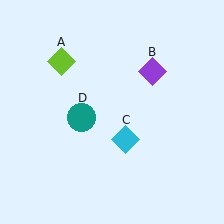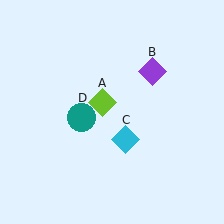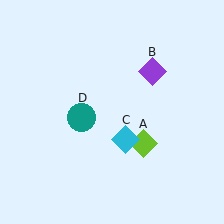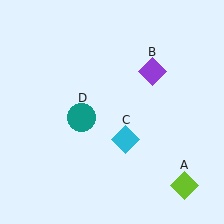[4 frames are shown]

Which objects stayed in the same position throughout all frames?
Purple diamond (object B) and cyan diamond (object C) and teal circle (object D) remained stationary.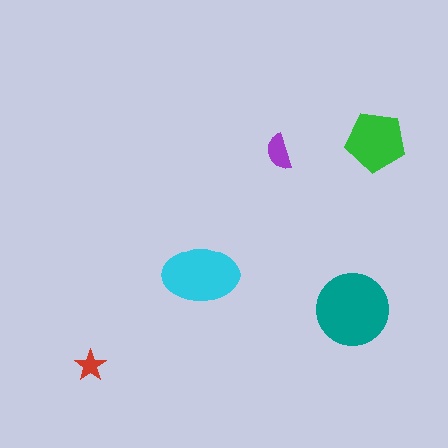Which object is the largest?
The teal circle.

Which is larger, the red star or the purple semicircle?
The purple semicircle.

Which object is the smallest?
The red star.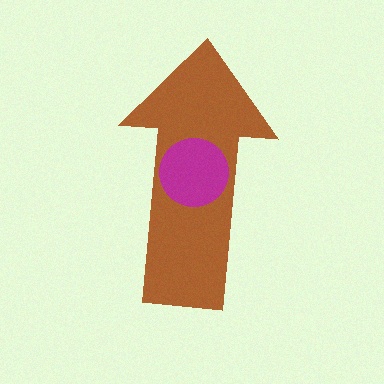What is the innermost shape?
The magenta circle.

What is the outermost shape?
The brown arrow.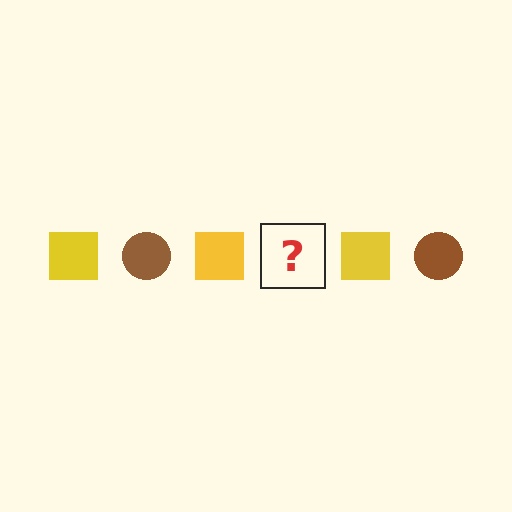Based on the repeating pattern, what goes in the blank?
The blank should be a brown circle.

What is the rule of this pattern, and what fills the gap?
The rule is that the pattern alternates between yellow square and brown circle. The gap should be filled with a brown circle.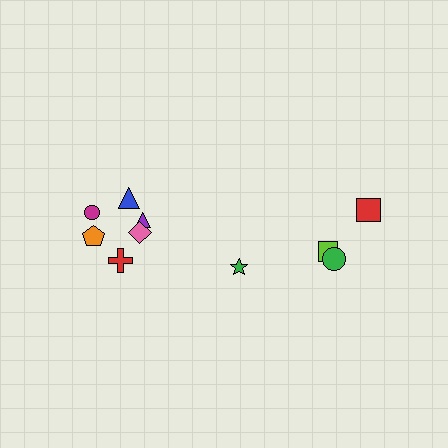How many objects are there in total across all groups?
There are 10 objects.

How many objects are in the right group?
There are 4 objects.